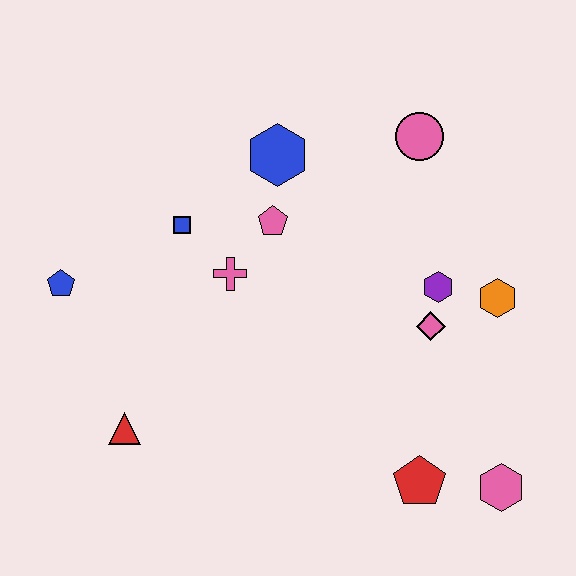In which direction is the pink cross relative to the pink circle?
The pink cross is to the left of the pink circle.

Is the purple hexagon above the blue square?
No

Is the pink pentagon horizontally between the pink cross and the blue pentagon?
No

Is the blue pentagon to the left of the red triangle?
Yes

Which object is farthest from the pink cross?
The pink hexagon is farthest from the pink cross.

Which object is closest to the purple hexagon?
The pink diamond is closest to the purple hexagon.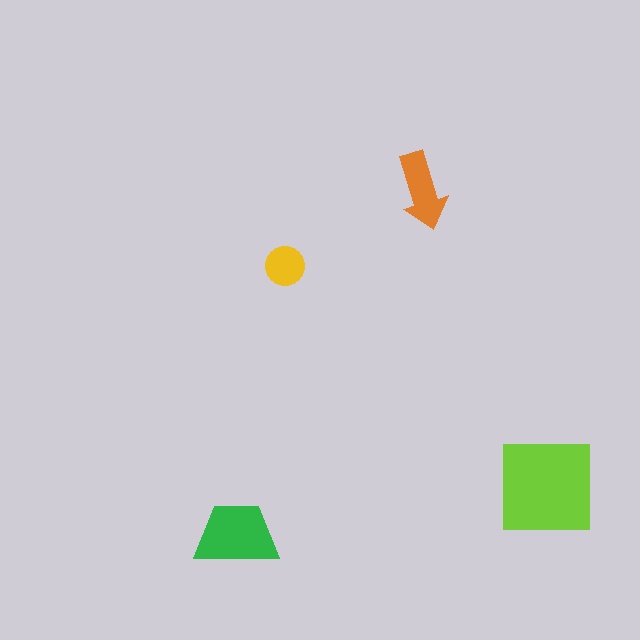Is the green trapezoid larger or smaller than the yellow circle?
Larger.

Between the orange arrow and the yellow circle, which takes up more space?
The orange arrow.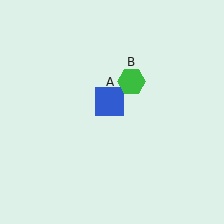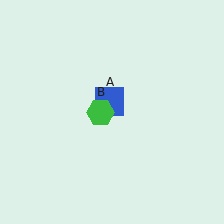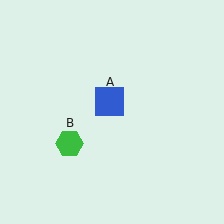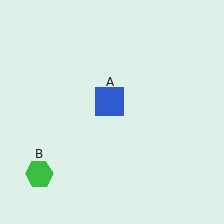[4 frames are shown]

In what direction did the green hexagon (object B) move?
The green hexagon (object B) moved down and to the left.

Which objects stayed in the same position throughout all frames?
Blue square (object A) remained stationary.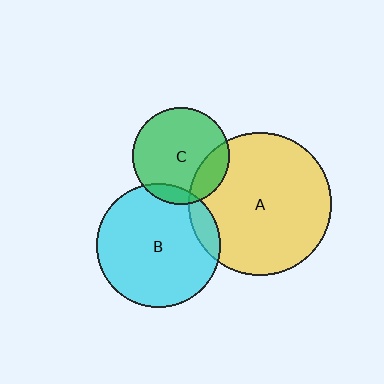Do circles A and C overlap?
Yes.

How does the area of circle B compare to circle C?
Approximately 1.6 times.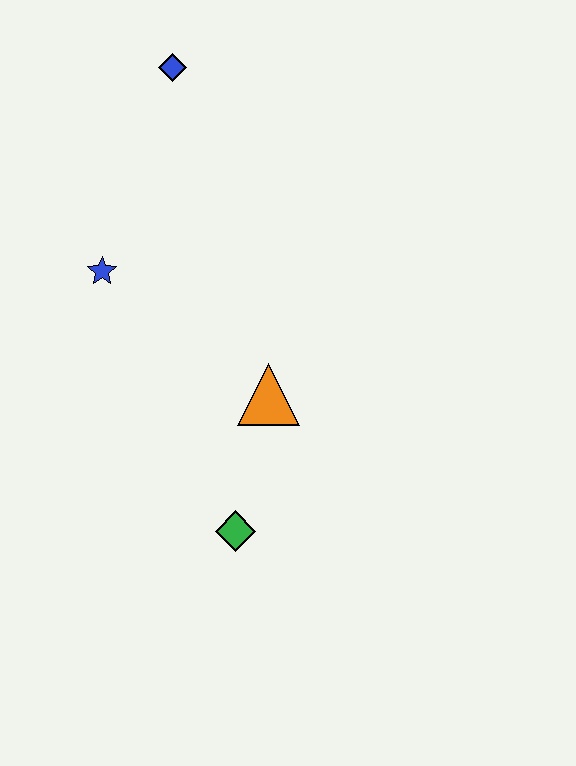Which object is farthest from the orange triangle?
The blue diamond is farthest from the orange triangle.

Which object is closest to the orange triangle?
The green diamond is closest to the orange triangle.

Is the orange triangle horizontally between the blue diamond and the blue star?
No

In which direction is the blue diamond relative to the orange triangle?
The blue diamond is above the orange triangle.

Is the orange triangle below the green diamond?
No